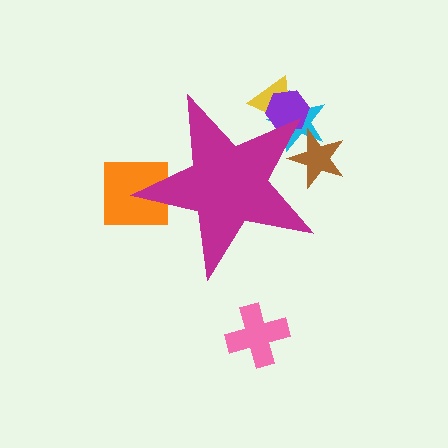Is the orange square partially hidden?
Yes, the orange square is partially hidden behind the magenta star.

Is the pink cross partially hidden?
No, the pink cross is fully visible.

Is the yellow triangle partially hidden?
Yes, the yellow triangle is partially hidden behind the magenta star.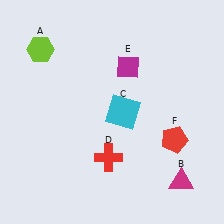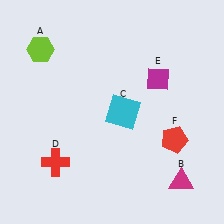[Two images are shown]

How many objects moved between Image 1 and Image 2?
2 objects moved between the two images.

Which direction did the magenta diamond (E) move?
The magenta diamond (E) moved right.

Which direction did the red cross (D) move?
The red cross (D) moved left.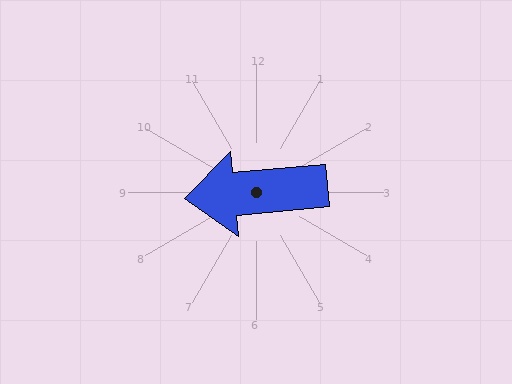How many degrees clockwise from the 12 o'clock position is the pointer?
Approximately 265 degrees.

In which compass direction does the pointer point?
West.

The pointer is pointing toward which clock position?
Roughly 9 o'clock.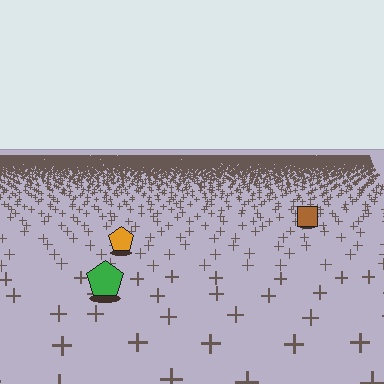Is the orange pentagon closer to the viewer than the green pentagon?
No. The green pentagon is closer — you can tell from the texture gradient: the ground texture is coarser near it.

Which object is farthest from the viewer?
The brown square is farthest from the viewer. It appears smaller and the ground texture around it is denser.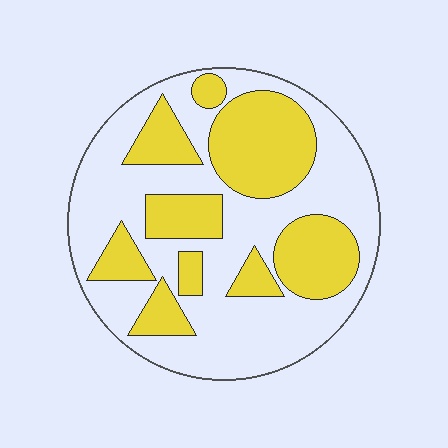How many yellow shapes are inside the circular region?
9.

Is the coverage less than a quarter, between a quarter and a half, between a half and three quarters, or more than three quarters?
Between a quarter and a half.